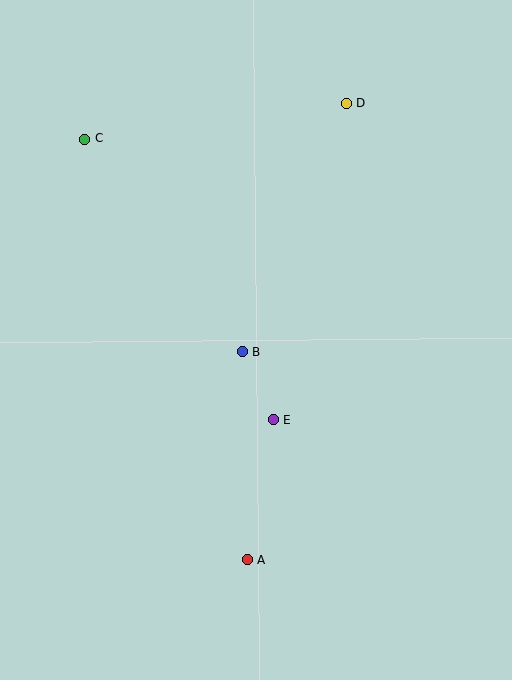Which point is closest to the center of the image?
Point B at (242, 352) is closest to the center.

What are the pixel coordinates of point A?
Point A is at (247, 560).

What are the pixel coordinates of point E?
Point E is at (273, 420).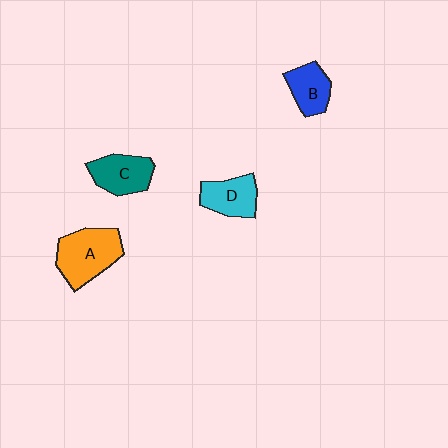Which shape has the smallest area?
Shape B (blue).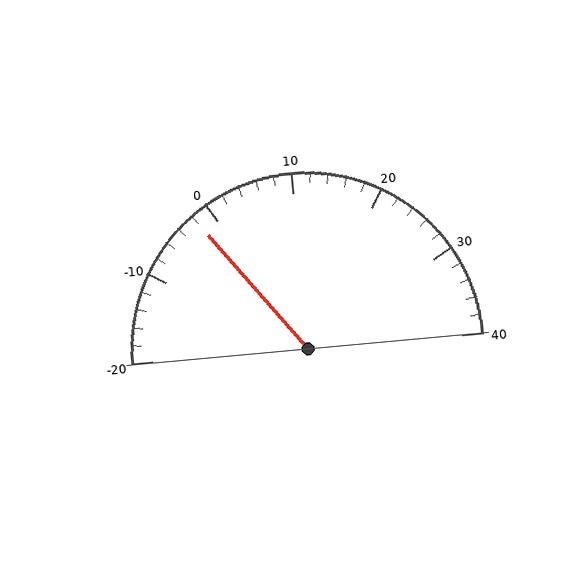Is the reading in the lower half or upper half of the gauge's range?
The reading is in the lower half of the range (-20 to 40).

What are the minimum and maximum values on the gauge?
The gauge ranges from -20 to 40.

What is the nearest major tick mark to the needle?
The nearest major tick mark is 0.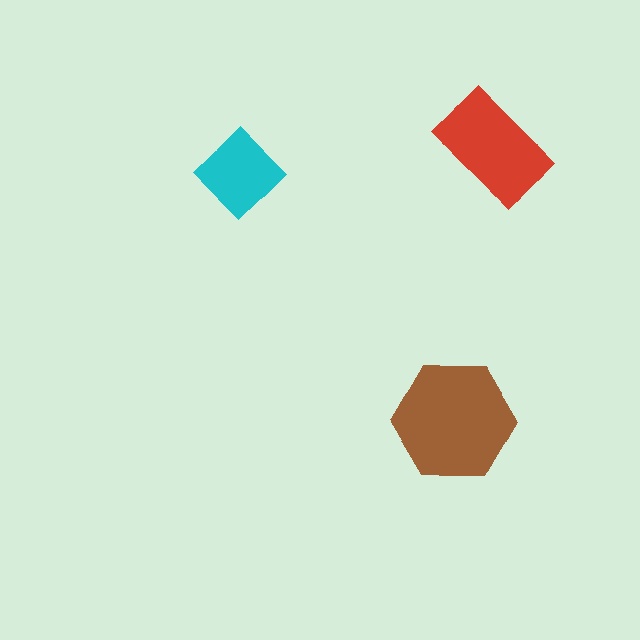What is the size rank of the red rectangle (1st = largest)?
2nd.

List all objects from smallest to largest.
The cyan diamond, the red rectangle, the brown hexagon.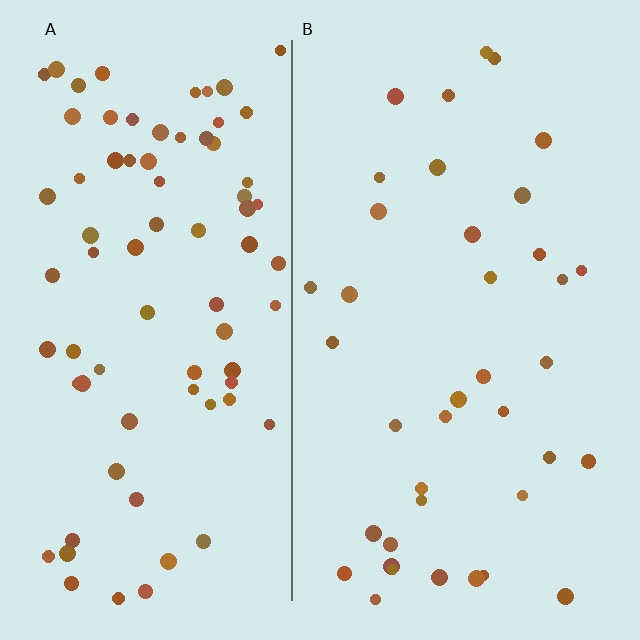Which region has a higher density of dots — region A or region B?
A (the left).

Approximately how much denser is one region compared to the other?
Approximately 2.0× — region A over region B.